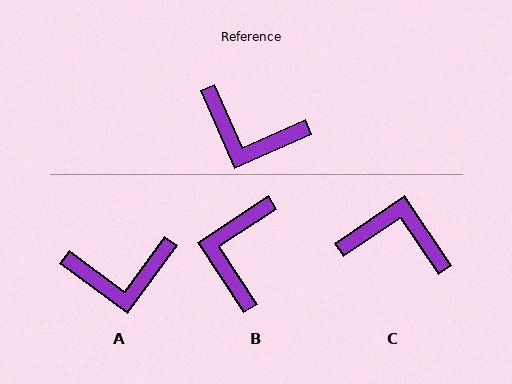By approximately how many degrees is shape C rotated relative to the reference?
Approximately 170 degrees clockwise.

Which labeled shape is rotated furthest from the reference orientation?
C, about 170 degrees away.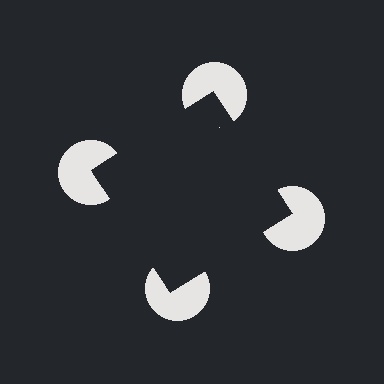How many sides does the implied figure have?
4 sides.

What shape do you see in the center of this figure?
An illusory square — its edges are inferred from the aligned wedge cuts in the pac-man discs, not physically drawn.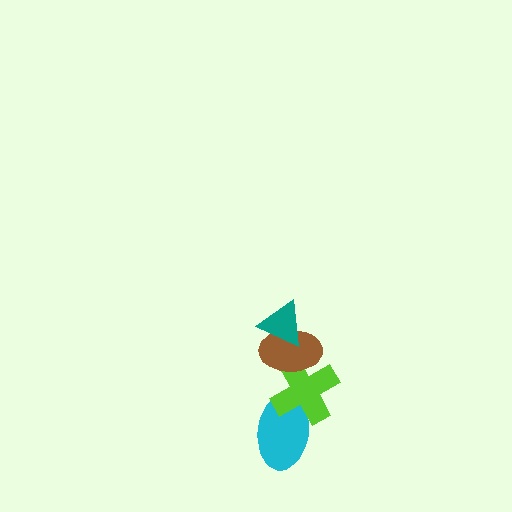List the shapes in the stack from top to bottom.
From top to bottom: the teal triangle, the brown ellipse, the lime cross, the cyan ellipse.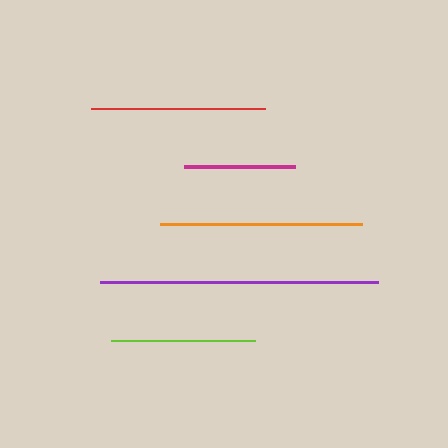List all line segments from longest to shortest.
From longest to shortest: purple, orange, red, lime, magenta.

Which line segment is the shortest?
The magenta line is the shortest at approximately 111 pixels.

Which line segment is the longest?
The purple line is the longest at approximately 278 pixels.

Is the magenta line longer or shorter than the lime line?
The lime line is longer than the magenta line.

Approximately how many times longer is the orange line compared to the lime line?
The orange line is approximately 1.4 times the length of the lime line.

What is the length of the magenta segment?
The magenta segment is approximately 111 pixels long.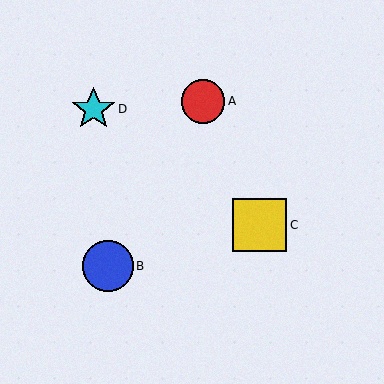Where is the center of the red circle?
The center of the red circle is at (203, 101).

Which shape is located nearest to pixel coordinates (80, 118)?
The cyan star (labeled D) at (93, 109) is nearest to that location.